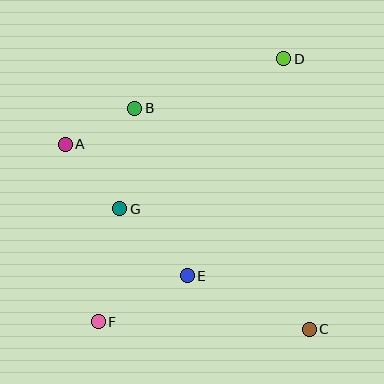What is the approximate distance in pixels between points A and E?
The distance between A and E is approximately 180 pixels.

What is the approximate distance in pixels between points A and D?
The distance between A and D is approximately 235 pixels.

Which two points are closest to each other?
Points A and B are closest to each other.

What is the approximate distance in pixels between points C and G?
The distance between C and G is approximately 224 pixels.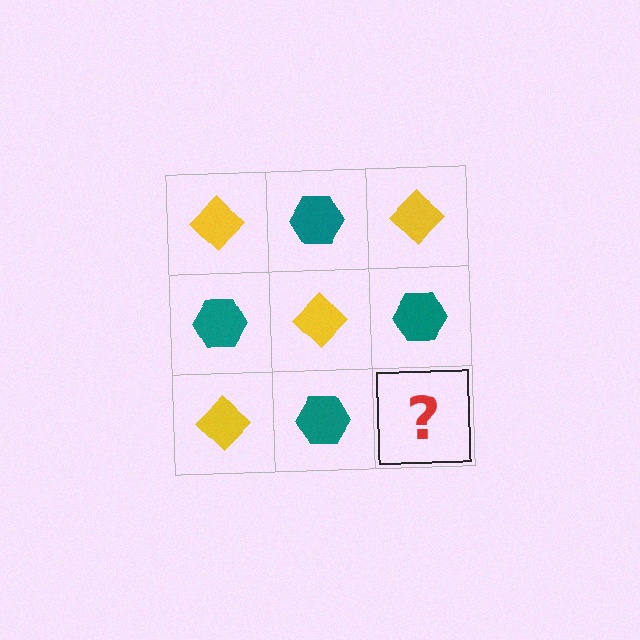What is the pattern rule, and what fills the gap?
The rule is that it alternates yellow diamond and teal hexagon in a checkerboard pattern. The gap should be filled with a yellow diamond.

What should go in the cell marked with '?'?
The missing cell should contain a yellow diamond.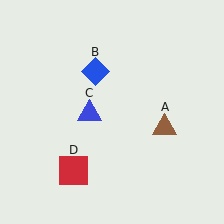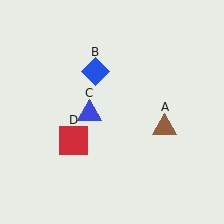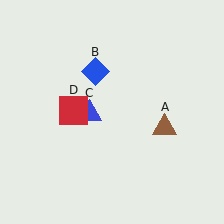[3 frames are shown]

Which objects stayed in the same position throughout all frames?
Brown triangle (object A) and blue diamond (object B) and blue triangle (object C) remained stationary.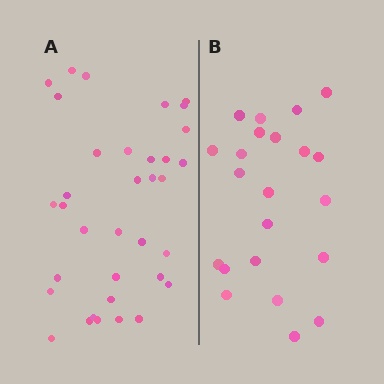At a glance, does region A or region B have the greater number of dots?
Region A (the left region) has more dots.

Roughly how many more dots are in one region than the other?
Region A has approximately 15 more dots than region B.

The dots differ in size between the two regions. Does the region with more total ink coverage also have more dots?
No. Region B has more total ink coverage because its dots are larger, but region A actually contains more individual dots. Total area can be misleading — the number of items is what matters here.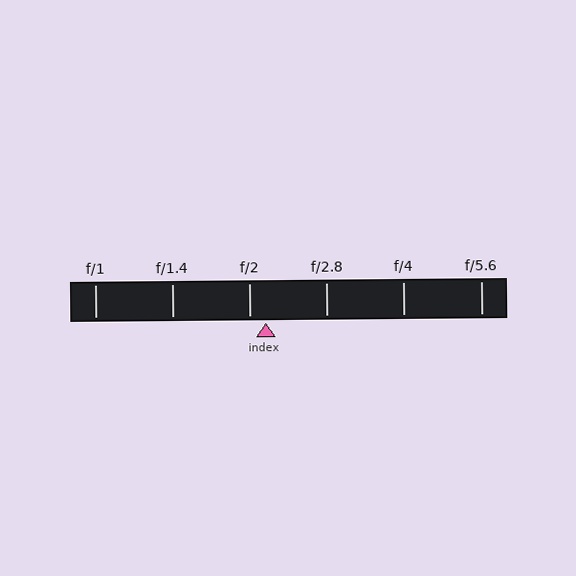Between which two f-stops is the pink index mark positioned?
The index mark is between f/2 and f/2.8.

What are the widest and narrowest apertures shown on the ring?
The widest aperture shown is f/1 and the narrowest is f/5.6.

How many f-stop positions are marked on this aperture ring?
There are 6 f-stop positions marked.